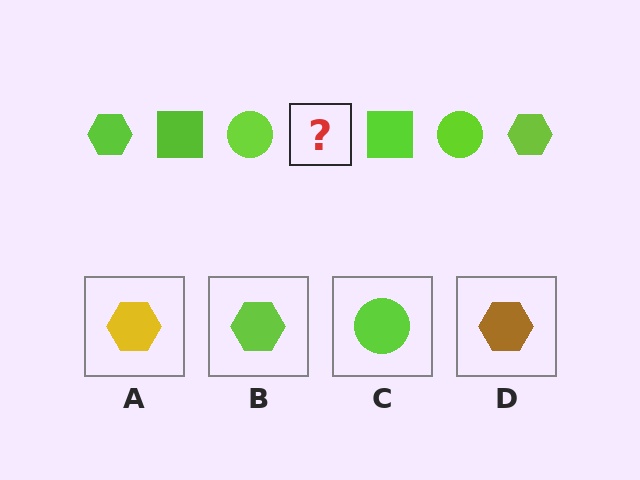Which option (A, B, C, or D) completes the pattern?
B.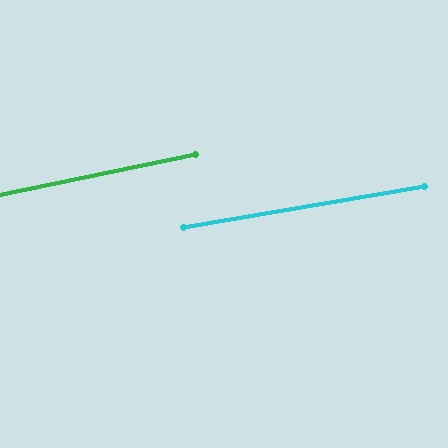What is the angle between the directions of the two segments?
Approximately 2 degrees.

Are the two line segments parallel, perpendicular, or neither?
Parallel — their directions differ by only 1.8°.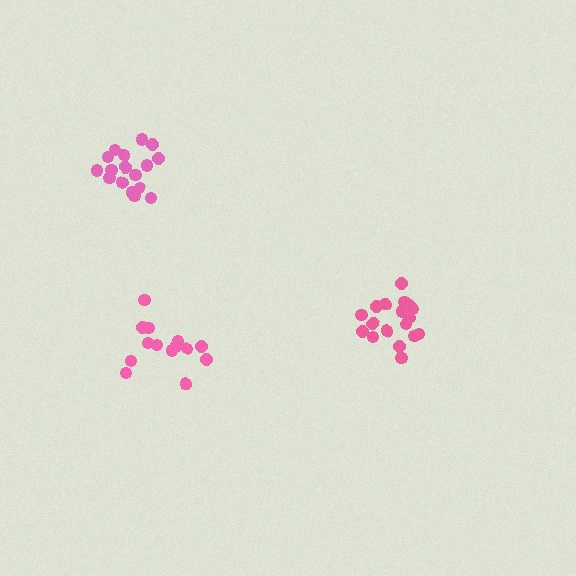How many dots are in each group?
Group 1: 18 dots, Group 2: 17 dots, Group 3: 14 dots (49 total).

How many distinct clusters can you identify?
There are 3 distinct clusters.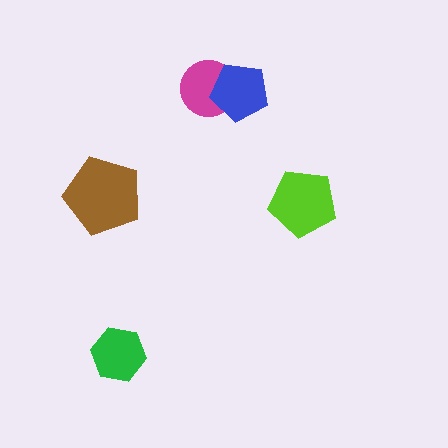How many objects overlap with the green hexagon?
0 objects overlap with the green hexagon.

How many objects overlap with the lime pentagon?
0 objects overlap with the lime pentagon.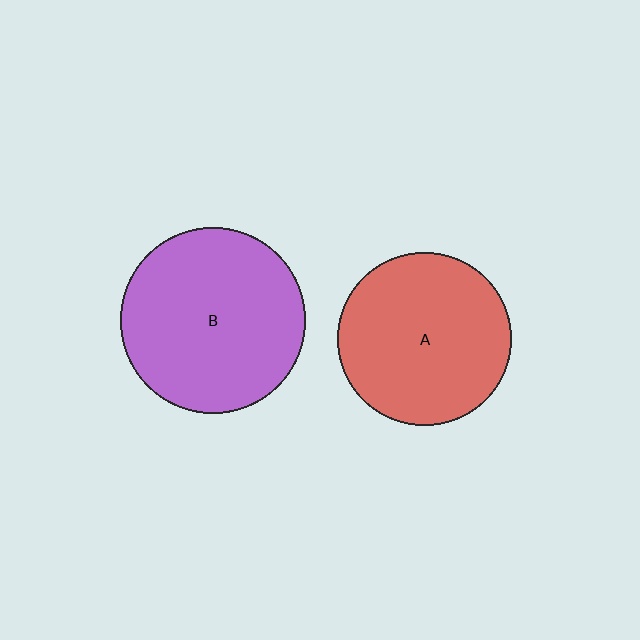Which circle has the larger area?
Circle B (purple).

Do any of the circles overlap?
No, none of the circles overlap.